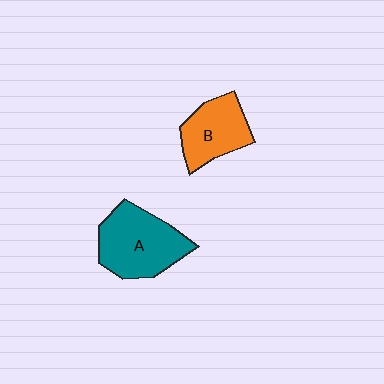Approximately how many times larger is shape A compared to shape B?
Approximately 1.4 times.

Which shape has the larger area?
Shape A (teal).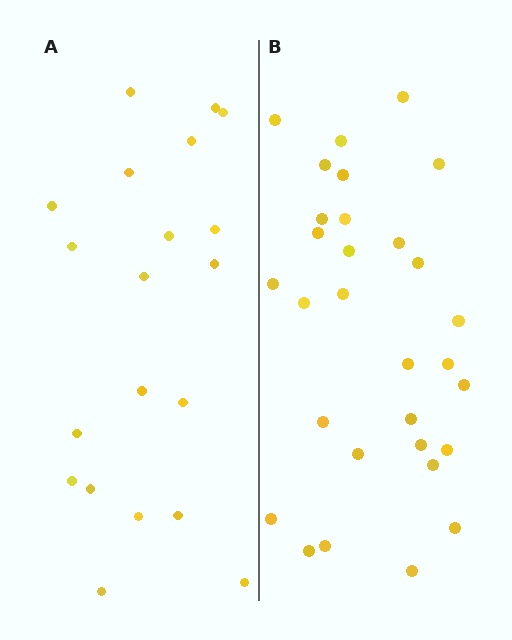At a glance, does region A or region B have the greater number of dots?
Region B (the right region) has more dots.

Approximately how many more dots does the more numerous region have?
Region B has roughly 10 or so more dots than region A.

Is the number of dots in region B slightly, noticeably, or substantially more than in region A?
Region B has substantially more. The ratio is roughly 1.5 to 1.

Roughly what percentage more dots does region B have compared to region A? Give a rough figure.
About 50% more.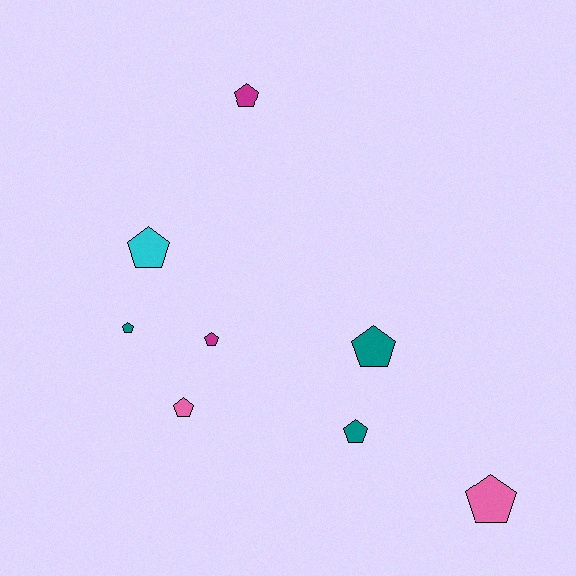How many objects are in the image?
There are 8 objects.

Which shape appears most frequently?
Pentagon, with 8 objects.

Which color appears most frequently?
Teal, with 3 objects.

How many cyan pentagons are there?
There is 1 cyan pentagon.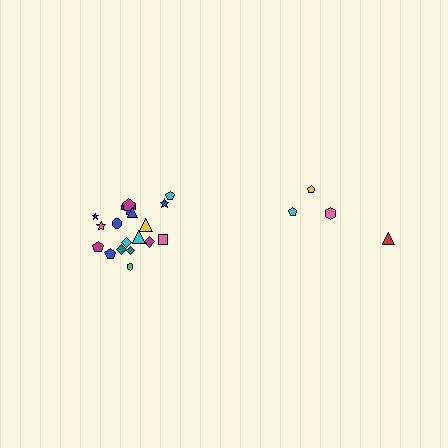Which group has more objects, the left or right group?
The left group.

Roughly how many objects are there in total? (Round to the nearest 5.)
Roughly 20 objects in total.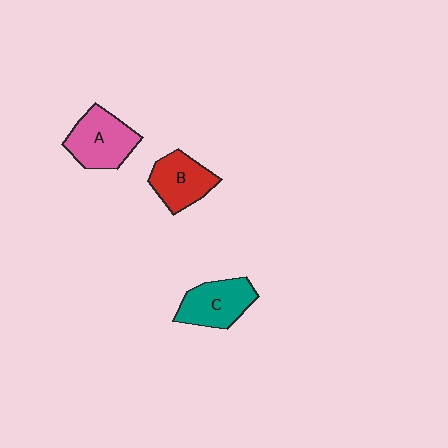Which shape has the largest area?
Shape A (pink).